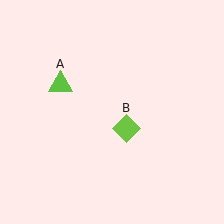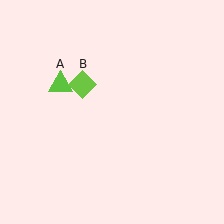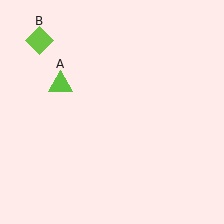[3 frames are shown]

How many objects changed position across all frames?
1 object changed position: lime diamond (object B).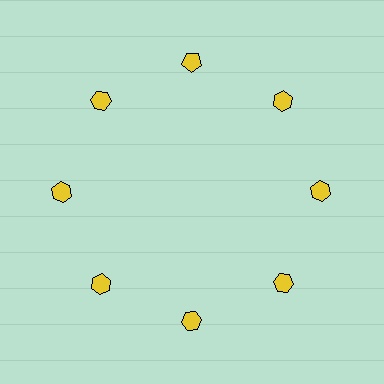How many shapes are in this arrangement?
There are 8 shapes arranged in a ring pattern.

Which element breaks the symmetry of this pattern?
The yellow pentagon at roughly the 12 o'clock position breaks the symmetry. All other shapes are yellow hexagons.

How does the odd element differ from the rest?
It has a different shape: pentagon instead of hexagon.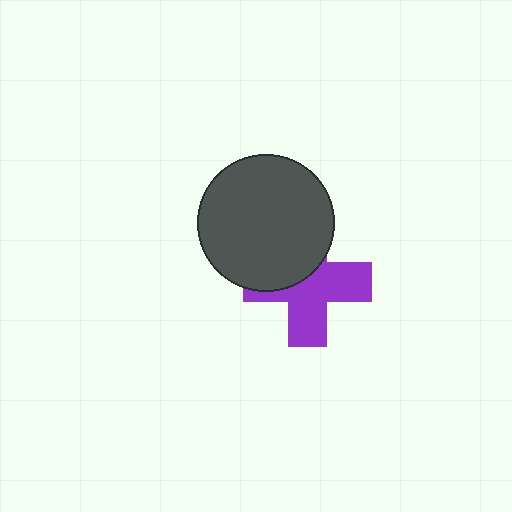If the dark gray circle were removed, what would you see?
You would see the complete purple cross.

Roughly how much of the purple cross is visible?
About half of it is visible (roughly 58%).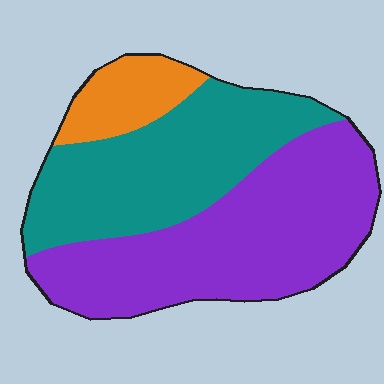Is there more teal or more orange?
Teal.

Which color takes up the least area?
Orange, at roughly 10%.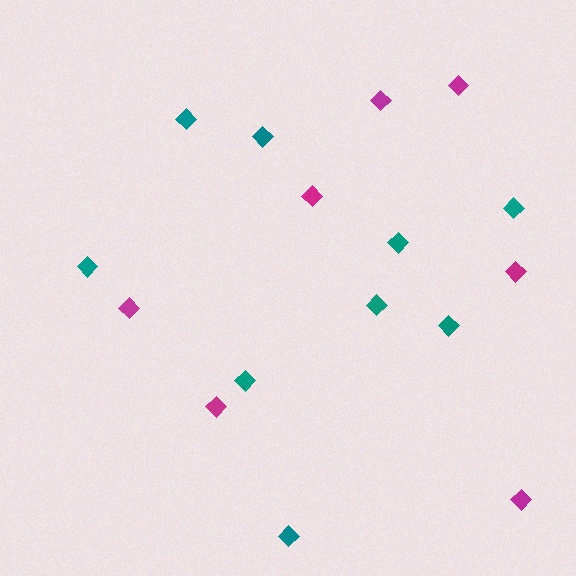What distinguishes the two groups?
There are 2 groups: one group of magenta diamonds (7) and one group of teal diamonds (9).